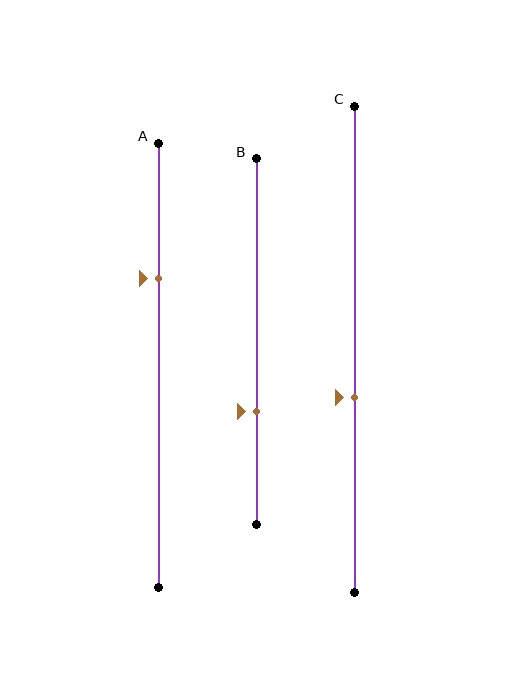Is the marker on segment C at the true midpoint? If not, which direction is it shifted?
No, the marker on segment C is shifted downward by about 10% of the segment length.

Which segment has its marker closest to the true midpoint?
Segment C has its marker closest to the true midpoint.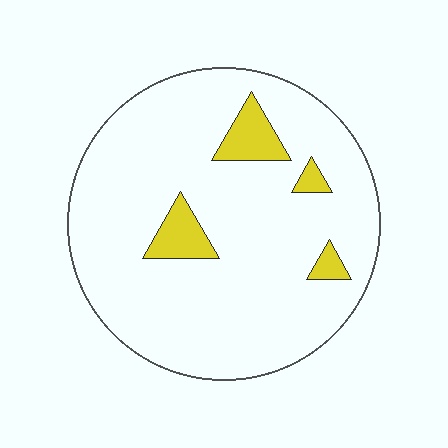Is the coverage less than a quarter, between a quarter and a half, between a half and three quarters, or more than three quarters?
Less than a quarter.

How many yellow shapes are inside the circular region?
4.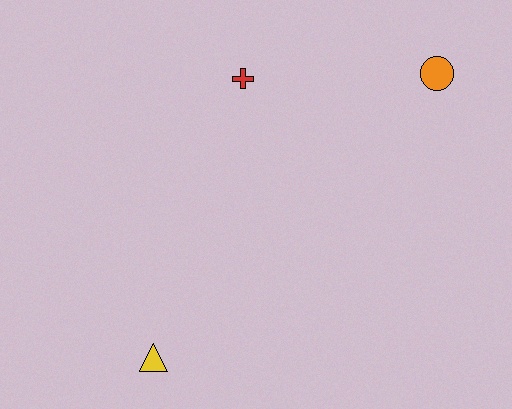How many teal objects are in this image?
There are no teal objects.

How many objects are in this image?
There are 3 objects.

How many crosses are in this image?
There is 1 cross.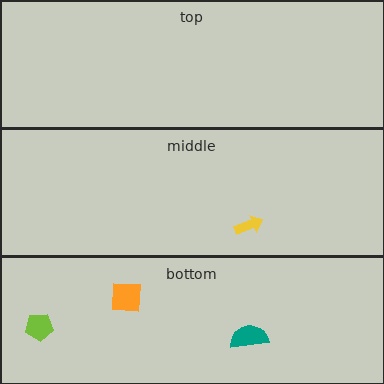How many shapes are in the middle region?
1.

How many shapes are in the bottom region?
3.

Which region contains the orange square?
The bottom region.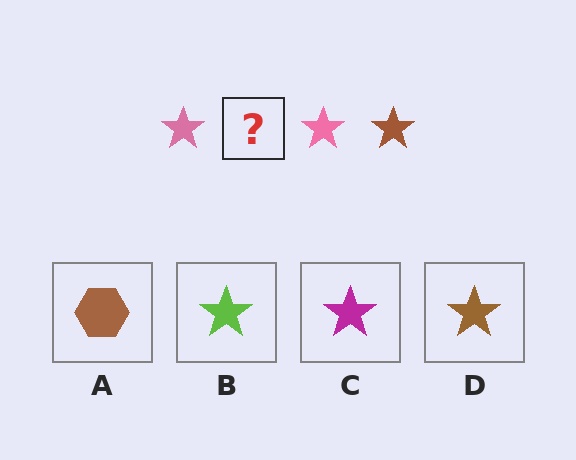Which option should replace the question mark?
Option D.